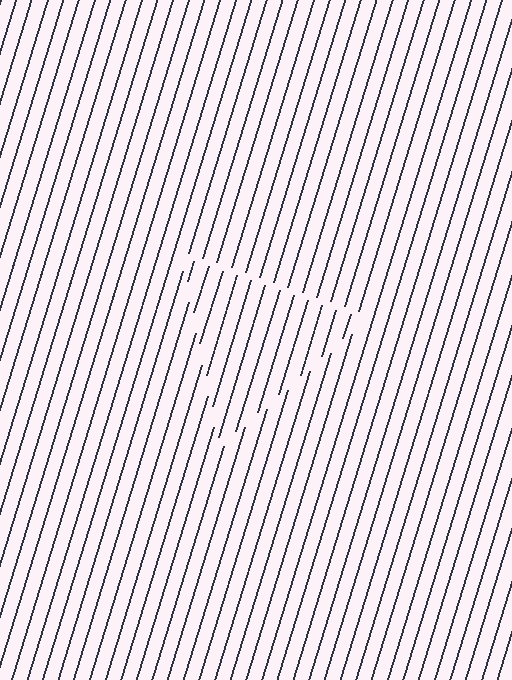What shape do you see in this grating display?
An illusory triangle. The interior of the shape contains the same grating, shifted by half a period — the contour is defined by the phase discontinuity where line-ends from the inner and outer gratings abut.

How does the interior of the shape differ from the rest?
The interior of the shape contains the same grating, shifted by half a period — the contour is defined by the phase discontinuity where line-ends from the inner and outer gratings abut.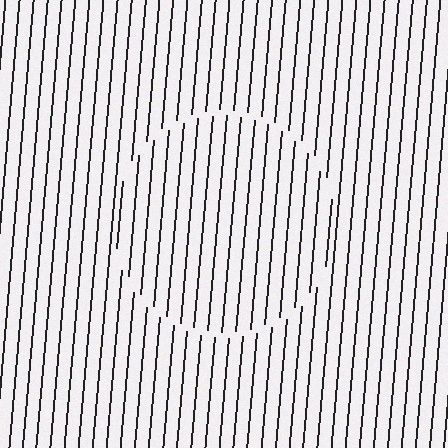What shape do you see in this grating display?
An illusory circle. The interior of the shape contains the same grating, shifted by half a period — the contour is defined by the phase discontinuity where line-ends from the inner and outer gratings abut.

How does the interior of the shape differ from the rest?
The interior of the shape contains the same grating, shifted by half a period — the contour is defined by the phase discontinuity where line-ends from the inner and outer gratings abut.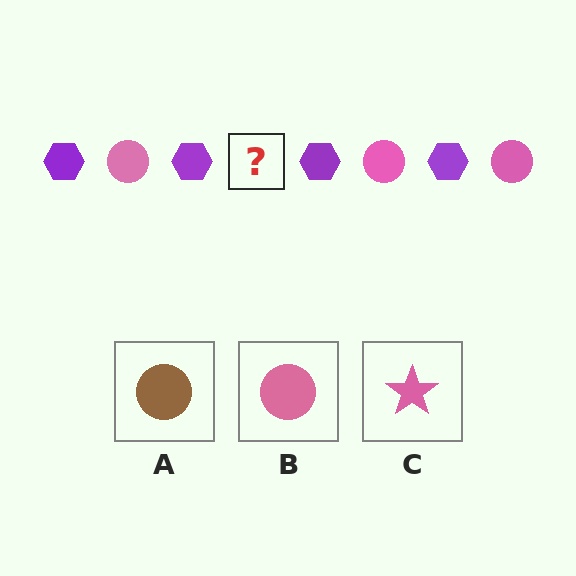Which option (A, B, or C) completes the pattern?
B.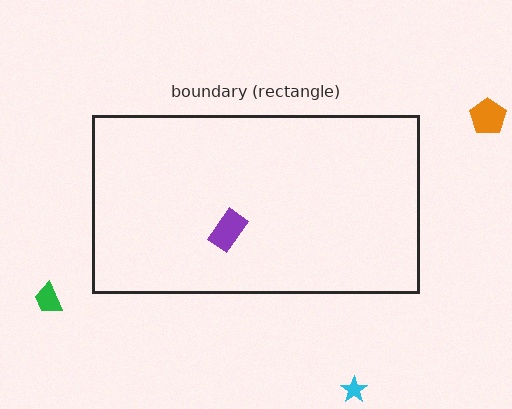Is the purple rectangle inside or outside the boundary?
Inside.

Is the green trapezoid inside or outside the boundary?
Outside.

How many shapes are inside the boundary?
1 inside, 3 outside.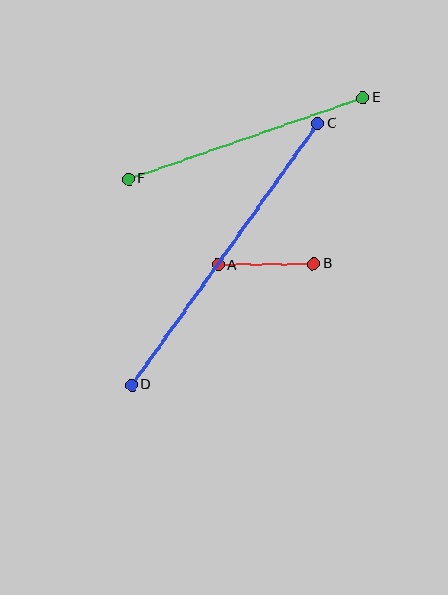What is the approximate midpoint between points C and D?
The midpoint is at approximately (225, 254) pixels.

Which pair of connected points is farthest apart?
Points C and D are farthest apart.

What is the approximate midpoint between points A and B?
The midpoint is at approximately (266, 264) pixels.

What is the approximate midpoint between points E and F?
The midpoint is at approximately (246, 138) pixels.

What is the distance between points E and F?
The distance is approximately 248 pixels.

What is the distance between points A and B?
The distance is approximately 95 pixels.